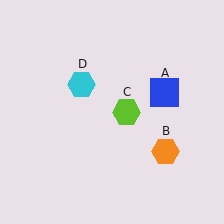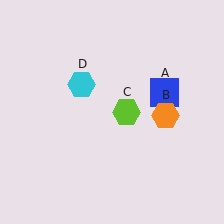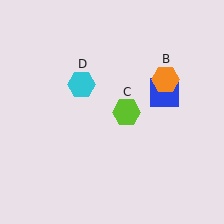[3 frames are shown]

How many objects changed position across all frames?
1 object changed position: orange hexagon (object B).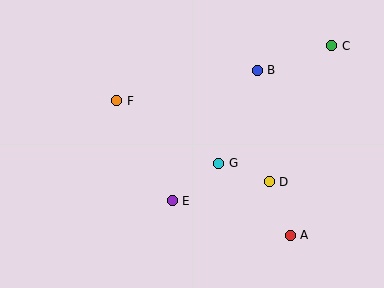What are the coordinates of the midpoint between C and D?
The midpoint between C and D is at (300, 114).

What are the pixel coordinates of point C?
Point C is at (332, 46).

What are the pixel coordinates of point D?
Point D is at (269, 182).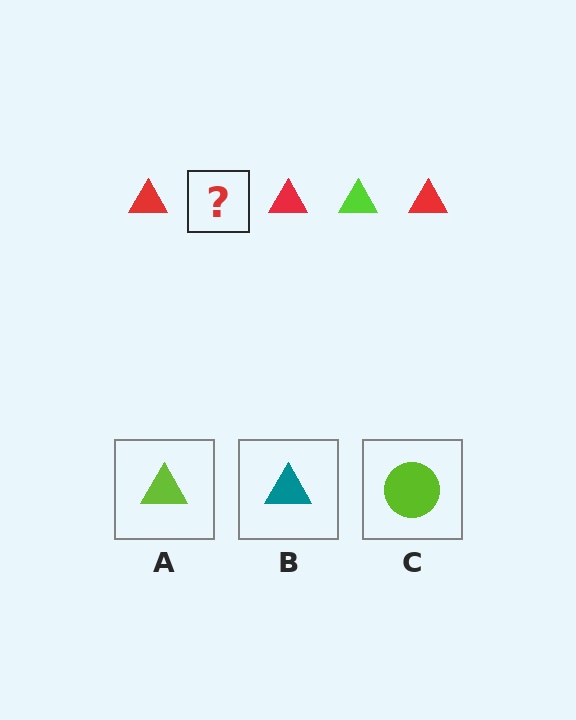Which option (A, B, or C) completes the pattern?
A.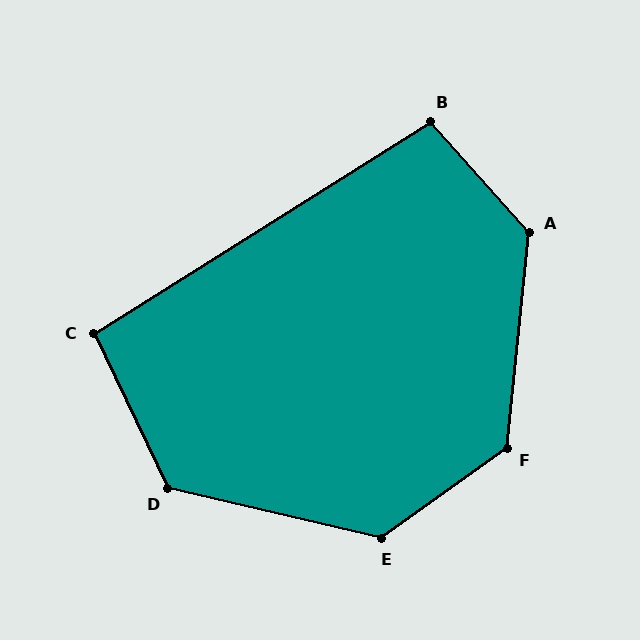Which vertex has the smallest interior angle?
C, at approximately 96 degrees.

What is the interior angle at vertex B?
Approximately 100 degrees (obtuse).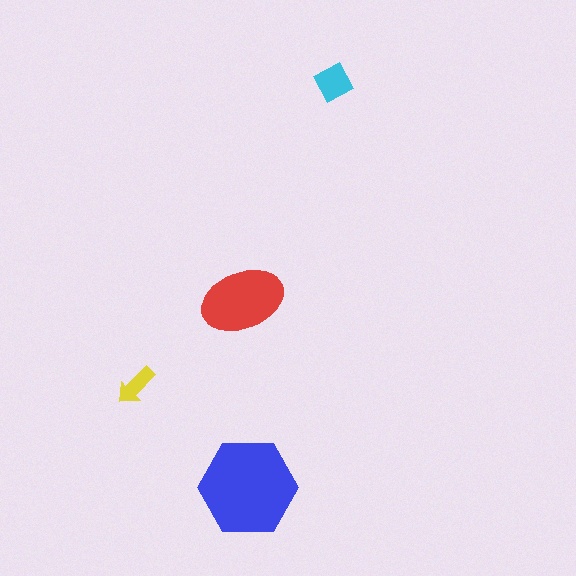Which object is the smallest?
The yellow arrow.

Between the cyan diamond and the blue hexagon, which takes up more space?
The blue hexagon.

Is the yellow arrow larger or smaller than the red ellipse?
Smaller.